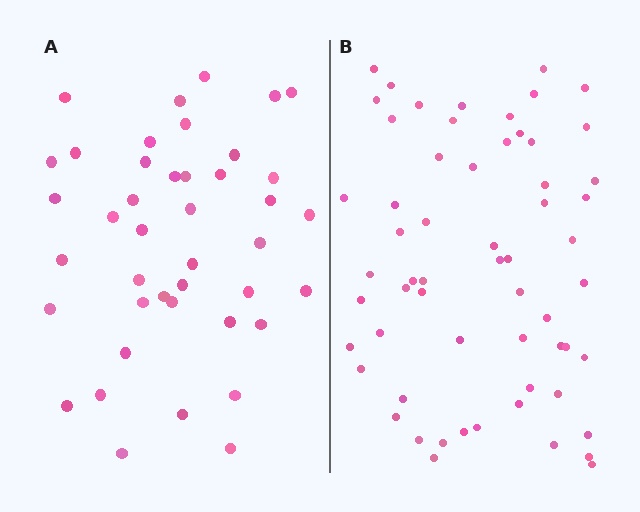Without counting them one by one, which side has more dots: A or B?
Region B (the right region) has more dots.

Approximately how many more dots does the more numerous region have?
Region B has approximately 20 more dots than region A.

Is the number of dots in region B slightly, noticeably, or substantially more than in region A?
Region B has noticeably more, but not dramatically so. The ratio is roughly 1.4 to 1.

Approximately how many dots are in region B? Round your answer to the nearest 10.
About 60 dots.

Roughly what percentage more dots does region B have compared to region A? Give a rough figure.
About 45% more.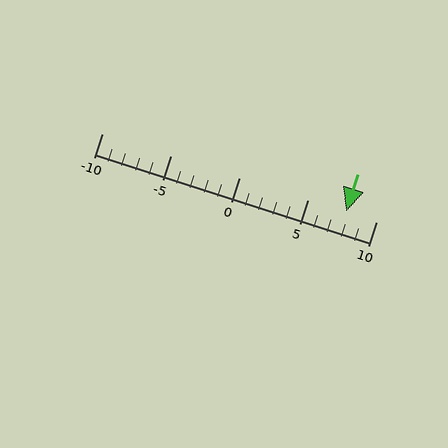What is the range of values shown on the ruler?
The ruler shows values from -10 to 10.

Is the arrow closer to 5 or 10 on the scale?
The arrow is closer to 10.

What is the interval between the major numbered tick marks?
The major tick marks are spaced 5 units apart.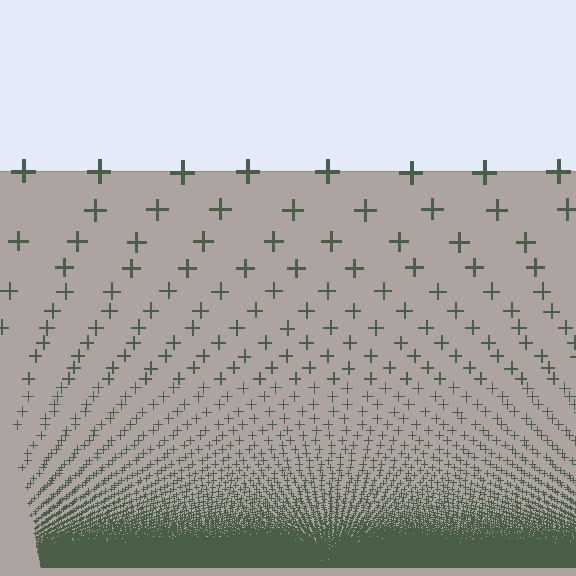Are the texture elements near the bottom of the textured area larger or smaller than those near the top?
Smaller. The gradient is inverted — elements near the bottom are smaller and denser.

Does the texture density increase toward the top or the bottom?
Density increases toward the bottom.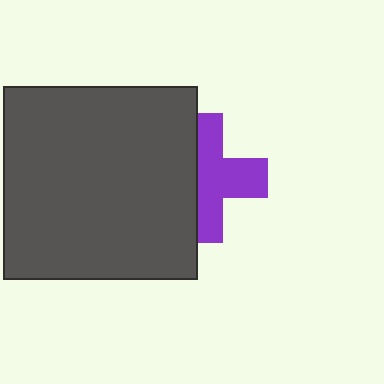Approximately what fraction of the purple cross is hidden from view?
Roughly 42% of the purple cross is hidden behind the dark gray square.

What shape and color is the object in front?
The object in front is a dark gray square.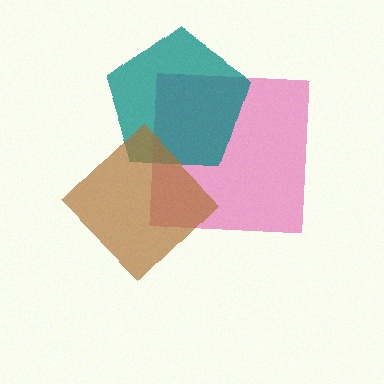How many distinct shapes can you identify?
There are 3 distinct shapes: a pink square, a teal pentagon, a brown diamond.